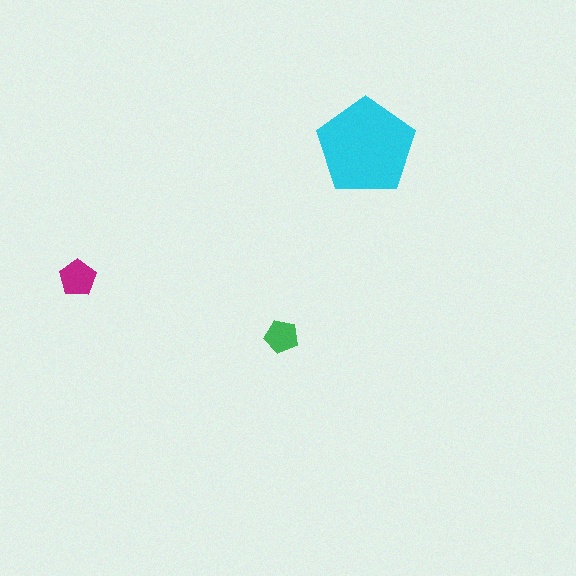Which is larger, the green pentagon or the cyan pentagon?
The cyan one.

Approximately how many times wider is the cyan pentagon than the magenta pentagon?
About 2.5 times wider.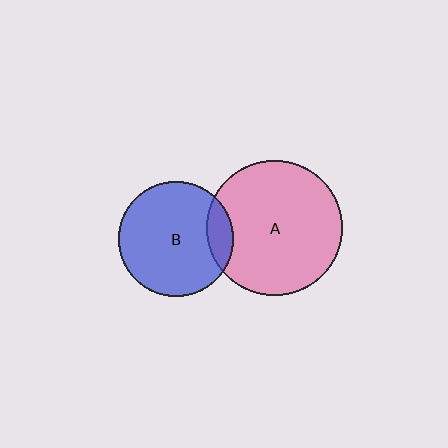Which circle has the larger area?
Circle A (pink).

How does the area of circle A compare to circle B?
Approximately 1.4 times.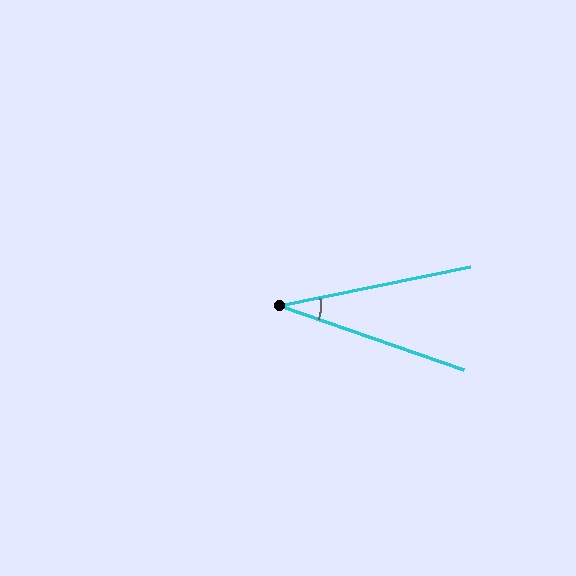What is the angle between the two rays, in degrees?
Approximately 31 degrees.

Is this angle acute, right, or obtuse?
It is acute.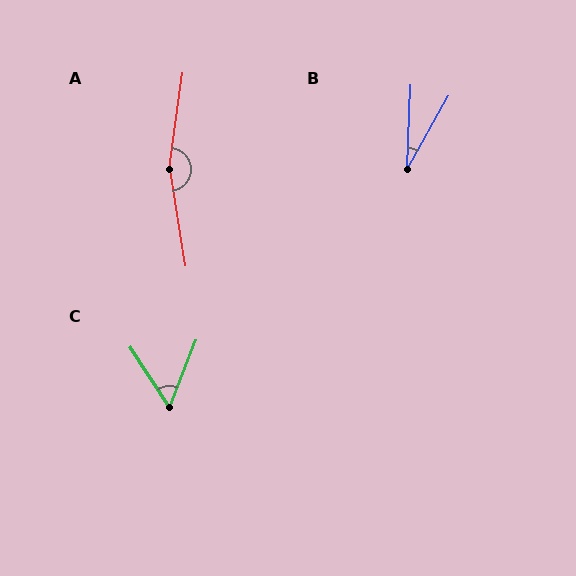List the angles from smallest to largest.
B (27°), C (54°), A (163°).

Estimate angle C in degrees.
Approximately 54 degrees.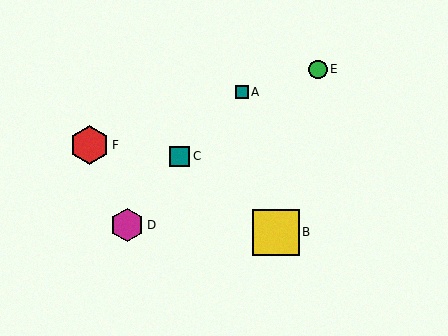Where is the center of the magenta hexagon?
The center of the magenta hexagon is at (127, 225).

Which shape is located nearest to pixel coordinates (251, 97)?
The teal square (labeled A) at (242, 92) is nearest to that location.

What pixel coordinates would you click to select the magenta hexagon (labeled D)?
Click at (127, 225) to select the magenta hexagon D.